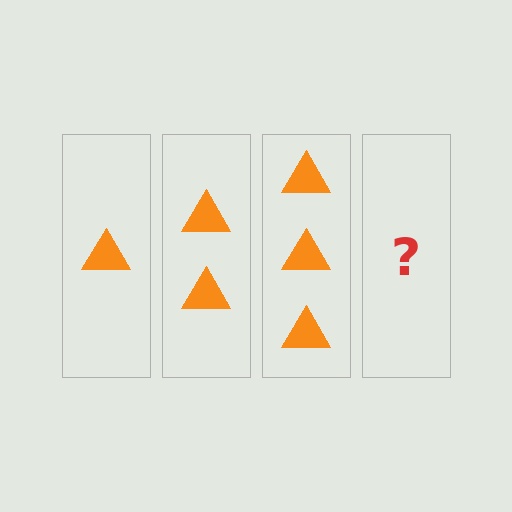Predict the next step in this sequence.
The next step is 4 triangles.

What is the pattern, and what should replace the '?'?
The pattern is that each step adds one more triangle. The '?' should be 4 triangles.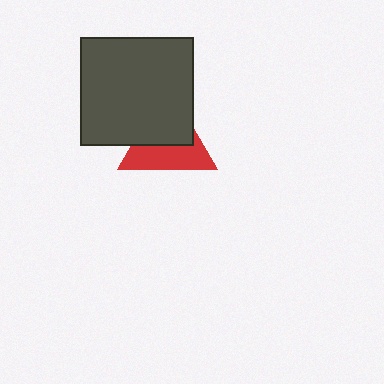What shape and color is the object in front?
The object in front is a dark gray rectangle.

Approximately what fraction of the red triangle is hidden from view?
Roughly 50% of the red triangle is hidden behind the dark gray rectangle.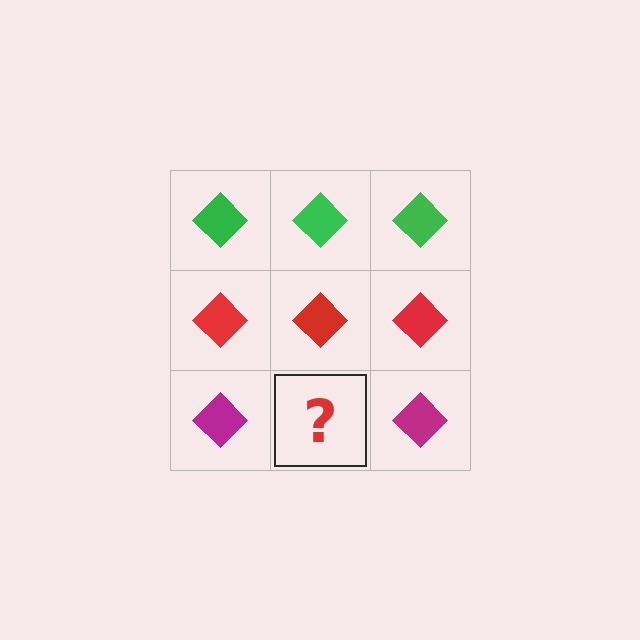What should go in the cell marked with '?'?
The missing cell should contain a magenta diamond.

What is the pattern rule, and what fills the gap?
The rule is that each row has a consistent color. The gap should be filled with a magenta diamond.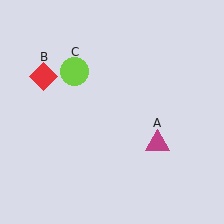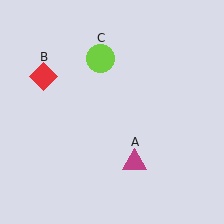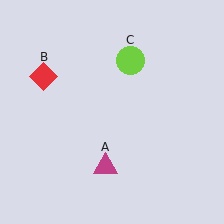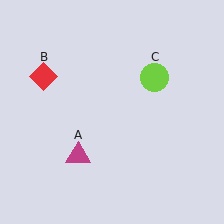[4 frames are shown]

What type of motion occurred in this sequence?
The magenta triangle (object A), lime circle (object C) rotated clockwise around the center of the scene.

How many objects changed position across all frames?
2 objects changed position: magenta triangle (object A), lime circle (object C).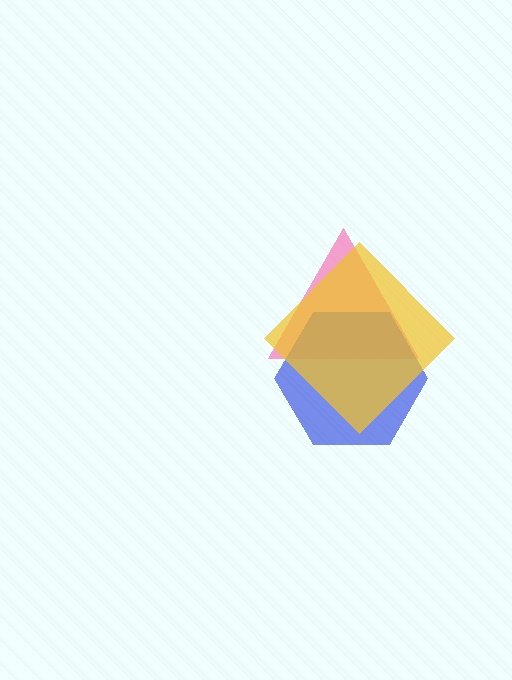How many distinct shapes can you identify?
There are 3 distinct shapes: a pink triangle, a blue hexagon, a yellow diamond.